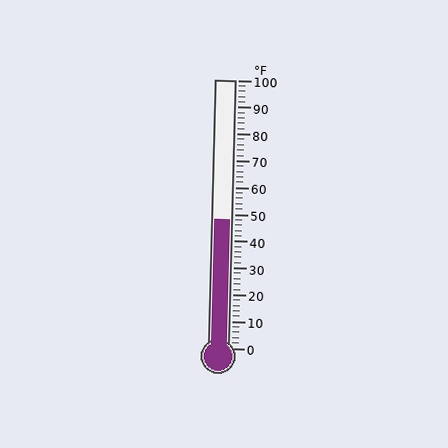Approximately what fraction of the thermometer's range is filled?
The thermometer is filled to approximately 50% of its range.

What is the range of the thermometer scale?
The thermometer scale ranges from 0°F to 100°F.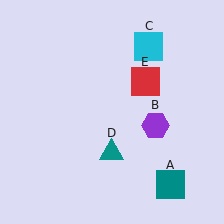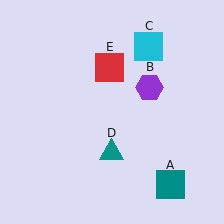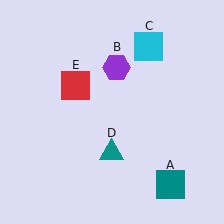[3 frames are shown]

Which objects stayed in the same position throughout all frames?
Teal square (object A) and cyan square (object C) and teal triangle (object D) remained stationary.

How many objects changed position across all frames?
2 objects changed position: purple hexagon (object B), red square (object E).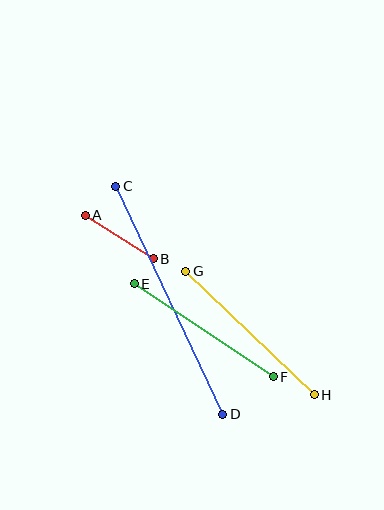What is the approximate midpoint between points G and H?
The midpoint is at approximately (250, 333) pixels.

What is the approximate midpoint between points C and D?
The midpoint is at approximately (169, 300) pixels.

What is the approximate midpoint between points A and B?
The midpoint is at approximately (119, 237) pixels.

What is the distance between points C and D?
The distance is approximately 252 pixels.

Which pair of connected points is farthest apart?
Points C and D are farthest apart.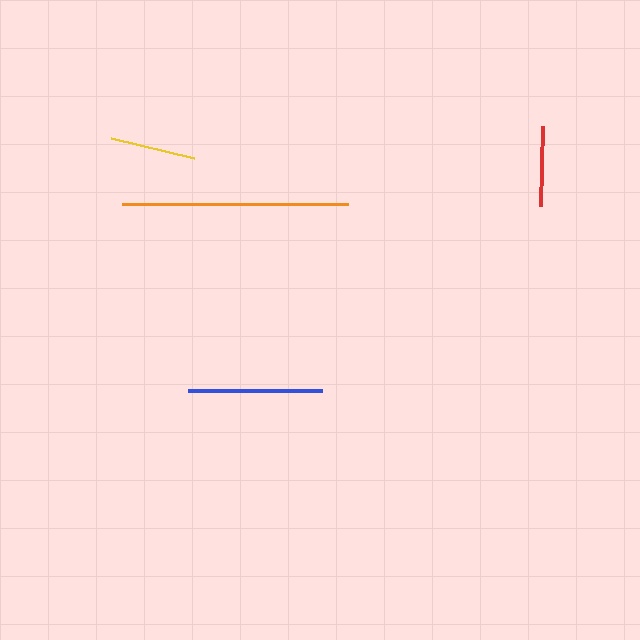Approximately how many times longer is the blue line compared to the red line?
The blue line is approximately 1.7 times the length of the red line.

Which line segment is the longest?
The orange line is the longest at approximately 226 pixels.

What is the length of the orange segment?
The orange segment is approximately 226 pixels long.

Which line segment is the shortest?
The red line is the shortest at approximately 79 pixels.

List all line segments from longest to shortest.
From longest to shortest: orange, blue, yellow, red.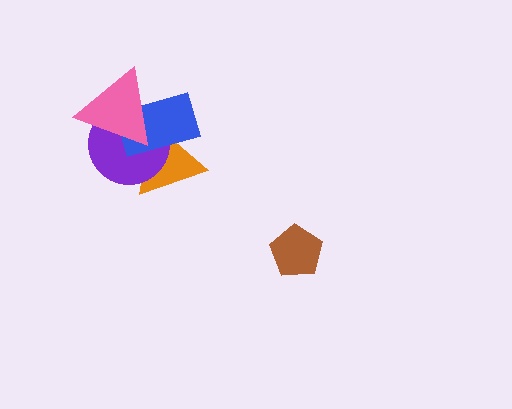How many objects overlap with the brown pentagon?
0 objects overlap with the brown pentagon.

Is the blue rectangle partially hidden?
Yes, it is partially covered by another shape.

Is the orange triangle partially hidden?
Yes, it is partially covered by another shape.